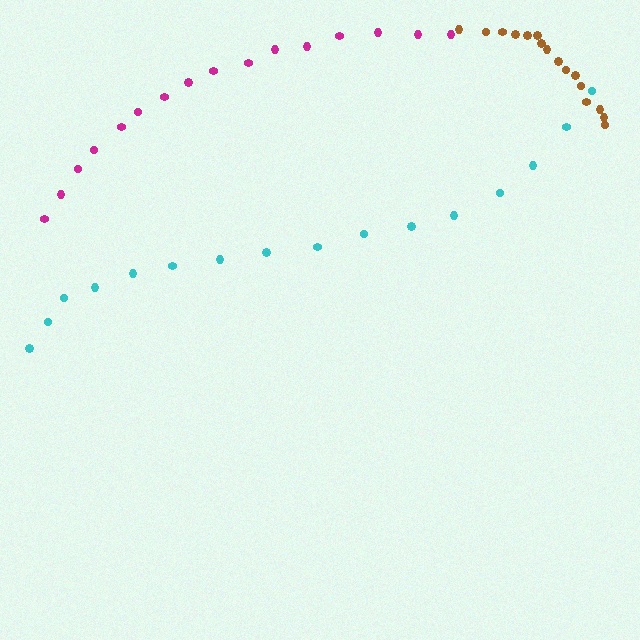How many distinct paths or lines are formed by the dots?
There are 3 distinct paths.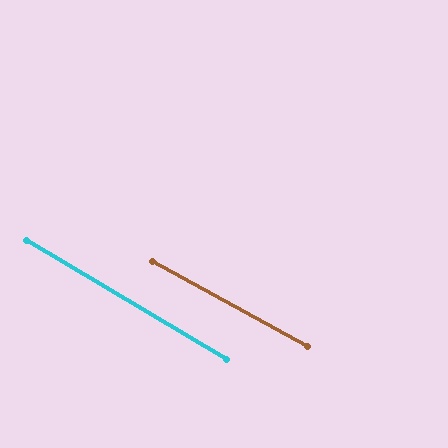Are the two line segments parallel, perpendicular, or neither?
Parallel — their directions differ by only 2.0°.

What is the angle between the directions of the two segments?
Approximately 2 degrees.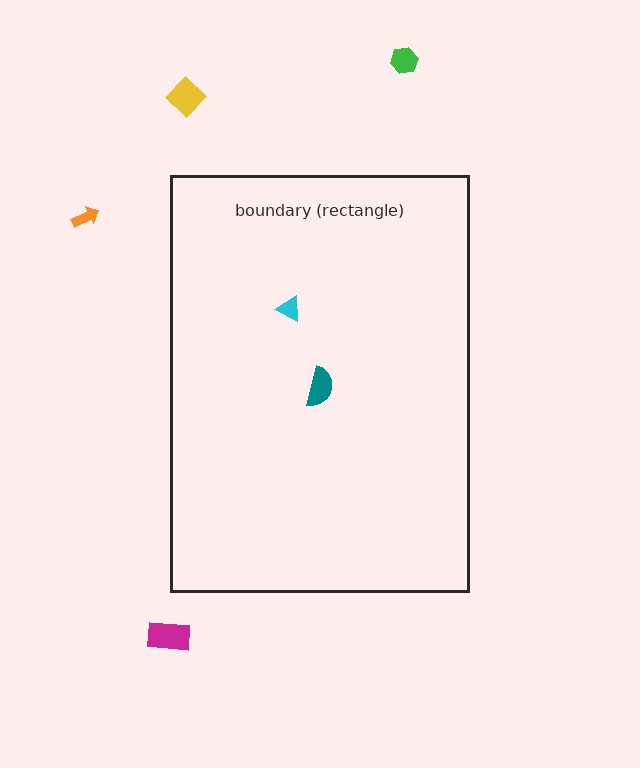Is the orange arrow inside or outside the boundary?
Outside.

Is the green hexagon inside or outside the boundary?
Outside.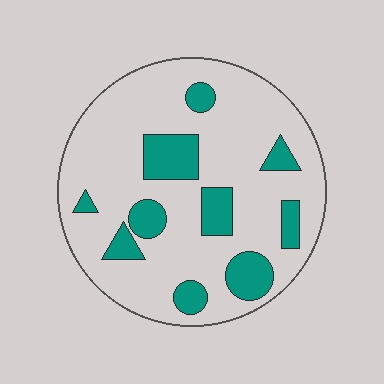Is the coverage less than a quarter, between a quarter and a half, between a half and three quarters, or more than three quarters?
Less than a quarter.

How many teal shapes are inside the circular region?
10.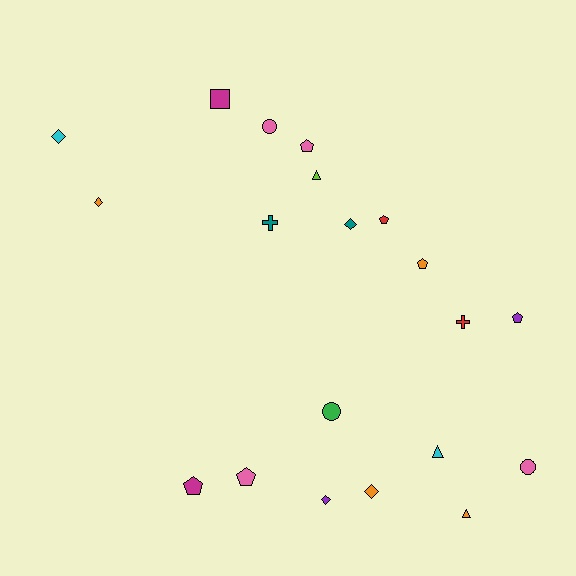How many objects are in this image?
There are 20 objects.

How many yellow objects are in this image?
There are no yellow objects.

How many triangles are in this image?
There are 3 triangles.